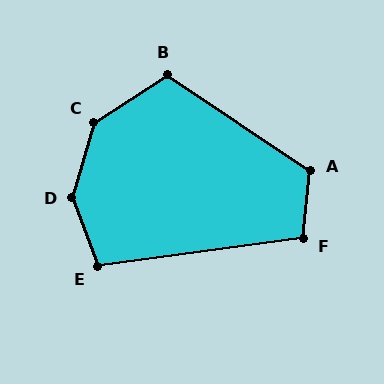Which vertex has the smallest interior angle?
E, at approximately 103 degrees.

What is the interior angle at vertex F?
Approximately 104 degrees (obtuse).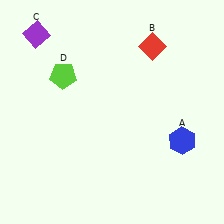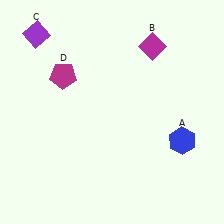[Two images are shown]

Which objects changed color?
B changed from red to magenta. D changed from lime to magenta.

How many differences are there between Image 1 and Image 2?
There are 2 differences between the two images.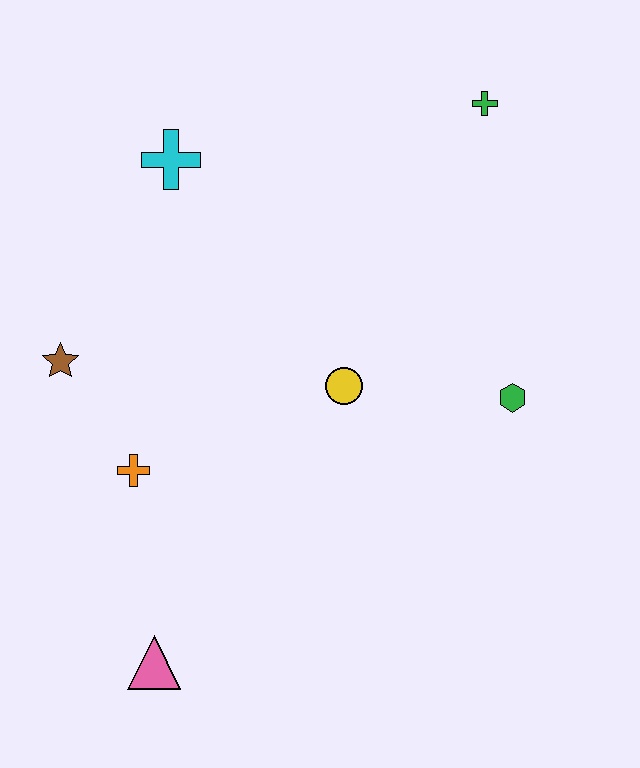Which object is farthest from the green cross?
The pink triangle is farthest from the green cross.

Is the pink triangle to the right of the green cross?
No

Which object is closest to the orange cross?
The brown star is closest to the orange cross.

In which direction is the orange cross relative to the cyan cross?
The orange cross is below the cyan cross.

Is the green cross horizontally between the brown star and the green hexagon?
Yes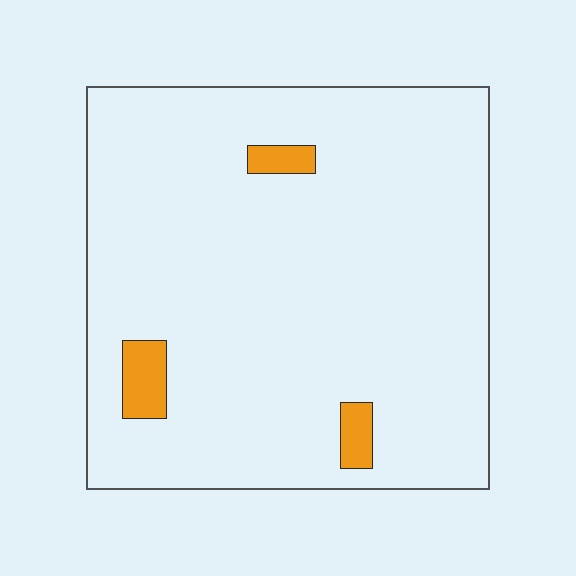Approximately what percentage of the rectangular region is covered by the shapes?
Approximately 5%.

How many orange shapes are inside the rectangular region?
3.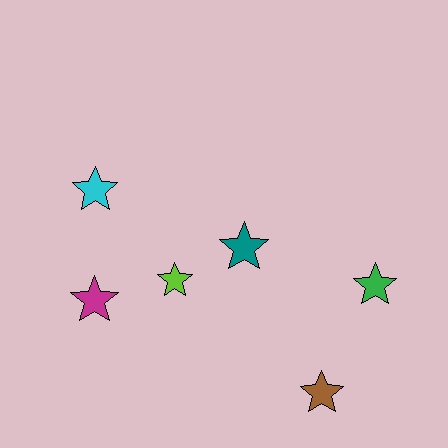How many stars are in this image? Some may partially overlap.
There are 6 stars.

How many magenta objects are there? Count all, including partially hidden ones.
There is 1 magenta object.